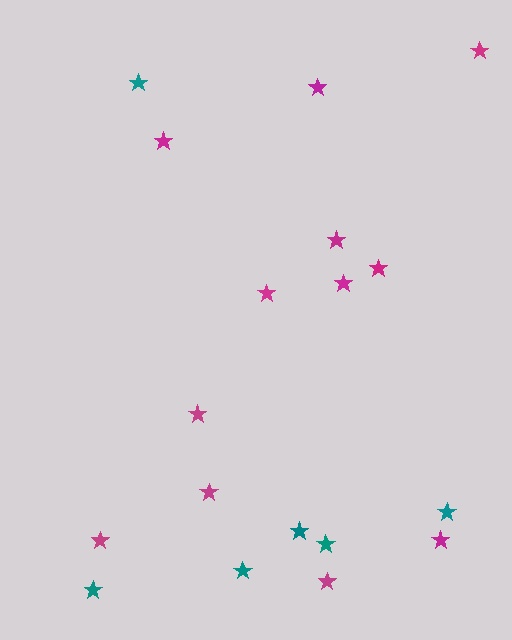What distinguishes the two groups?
There are 2 groups: one group of teal stars (6) and one group of magenta stars (12).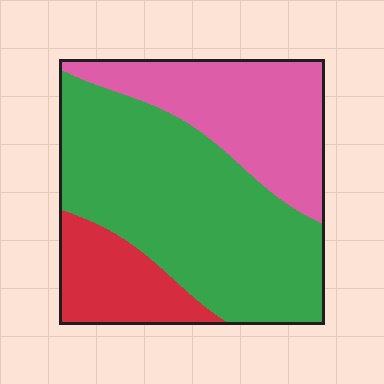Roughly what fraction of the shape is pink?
Pink takes up about one third (1/3) of the shape.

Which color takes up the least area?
Red, at roughly 15%.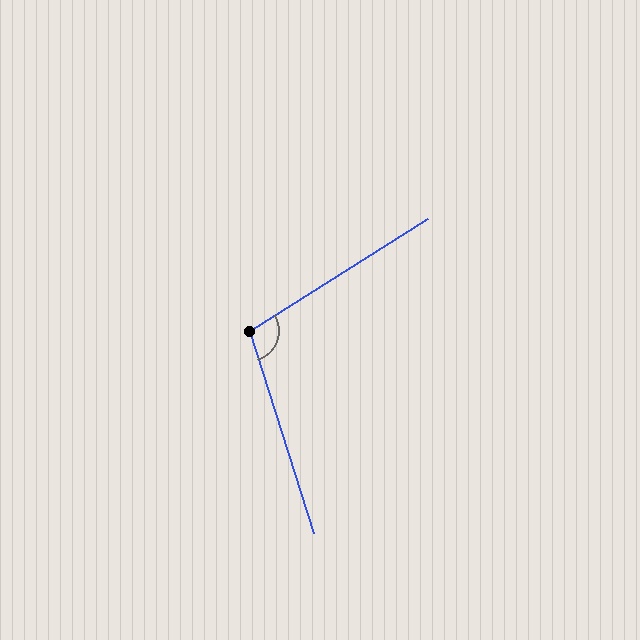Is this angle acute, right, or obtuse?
It is obtuse.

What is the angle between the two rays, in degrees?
Approximately 105 degrees.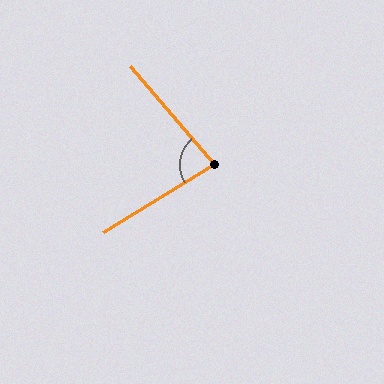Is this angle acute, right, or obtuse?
It is acute.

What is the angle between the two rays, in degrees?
Approximately 81 degrees.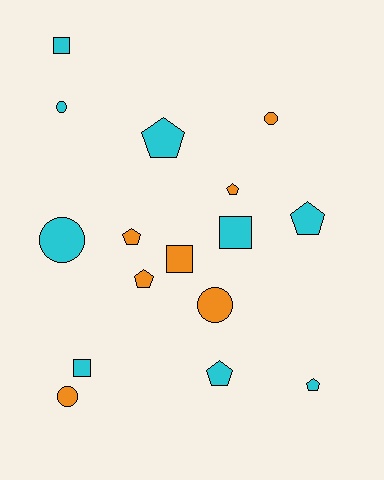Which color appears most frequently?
Cyan, with 9 objects.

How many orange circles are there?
There are 3 orange circles.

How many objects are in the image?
There are 16 objects.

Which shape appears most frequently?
Pentagon, with 7 objects.